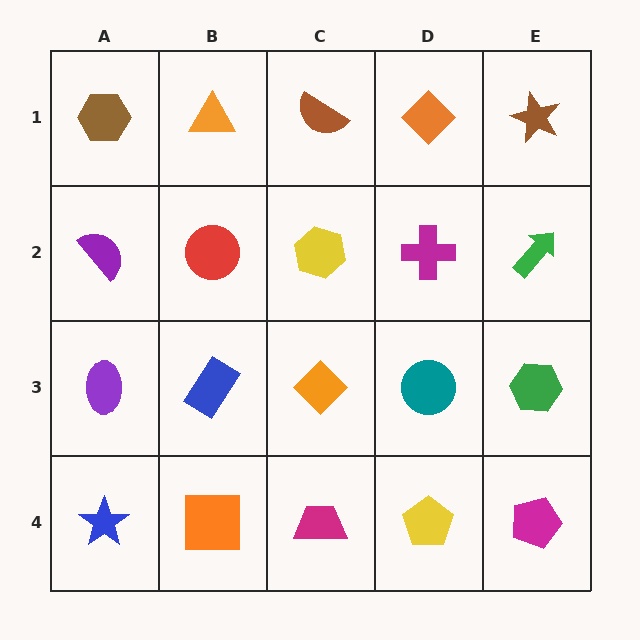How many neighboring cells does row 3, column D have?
4.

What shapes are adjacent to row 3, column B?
A red circle (row 2, column B), an orange square (row 4, column B), a purple ellipse (row 3, column A), an orange diamond (row 3, column C).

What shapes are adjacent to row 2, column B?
An orange triangle (row 1, column B), a blue rectangle (row 3, column B), a purple semicircle (row 2, column A), a yellow hexagon (row 2, column C).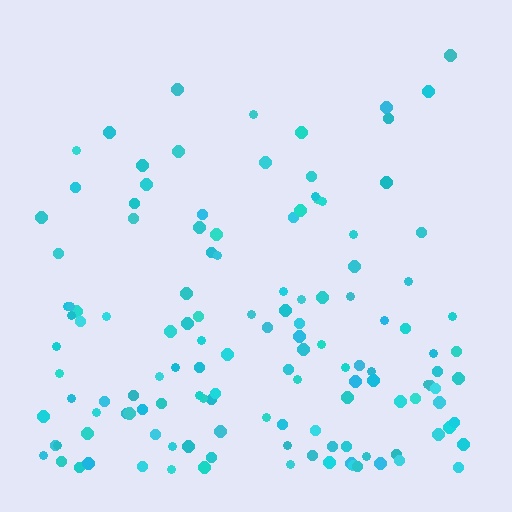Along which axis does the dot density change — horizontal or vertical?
Vertical.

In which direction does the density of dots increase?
From top to bottom, with the bottom side densest.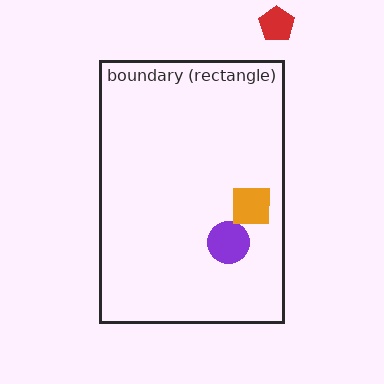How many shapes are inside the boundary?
2 inside, 1 outside.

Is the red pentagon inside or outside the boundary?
Outside.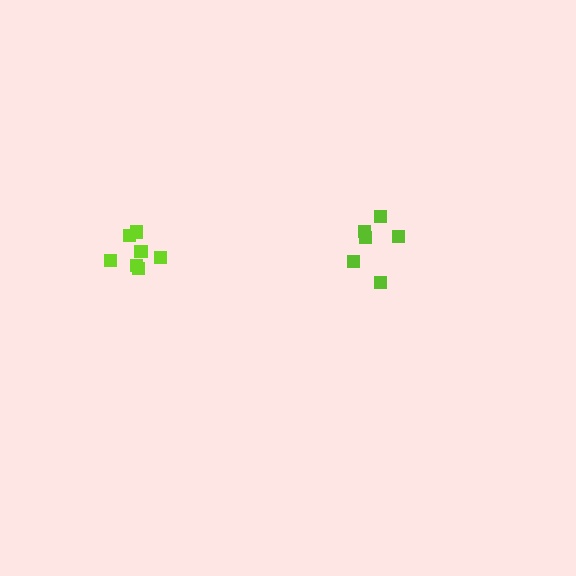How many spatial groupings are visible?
There are 2 spatial groupings.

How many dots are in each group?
Group 1: 6 dots, Group 2: 7 dots (13 total).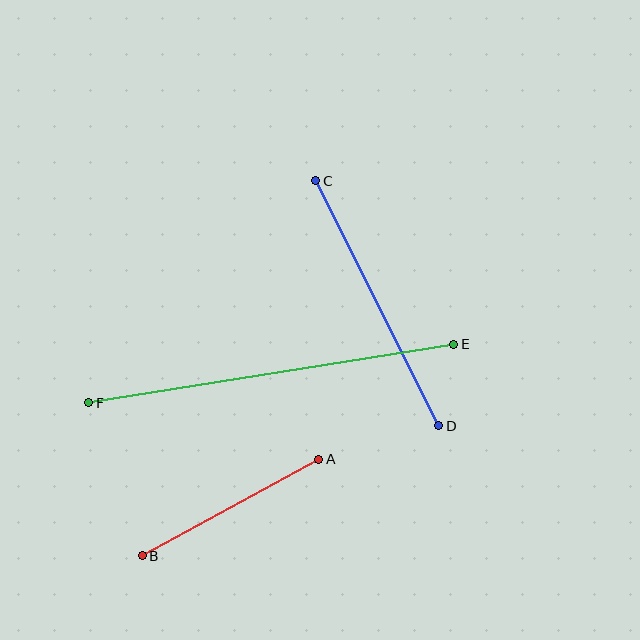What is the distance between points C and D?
The distance is approximately 274 pixels.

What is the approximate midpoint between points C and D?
The midpoint is at approximately (377, 303) pixels.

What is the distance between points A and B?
The distance is approximately 201 pixels.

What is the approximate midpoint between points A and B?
The midpoint is at approximately (230, 508) pixels.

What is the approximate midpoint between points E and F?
The midpoint is at approximately (271, 374) pixels.